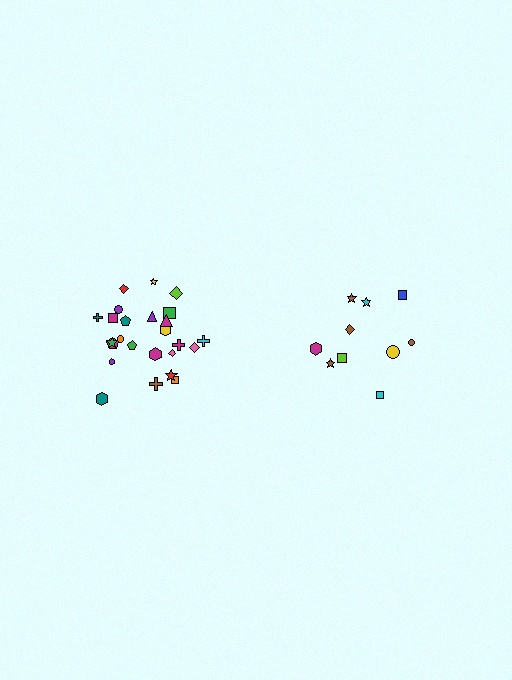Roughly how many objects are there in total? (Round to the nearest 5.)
Roughly 35 objects in total.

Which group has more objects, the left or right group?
The left group.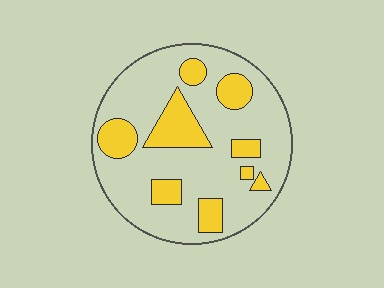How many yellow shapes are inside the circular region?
9.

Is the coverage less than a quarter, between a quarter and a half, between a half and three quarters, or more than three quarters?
Less than a quarter.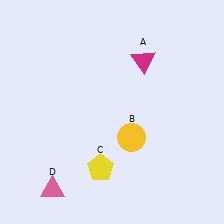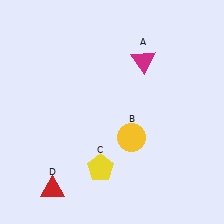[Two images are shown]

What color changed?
The triangle (D) changed from pink in Image 1 to red in Image 2.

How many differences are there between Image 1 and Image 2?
There is 1 difference between the two images.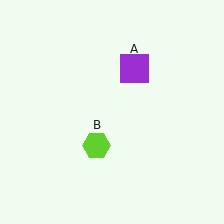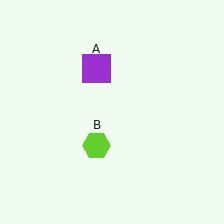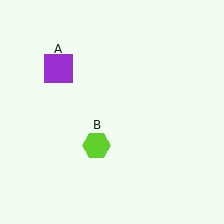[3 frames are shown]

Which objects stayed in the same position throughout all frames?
Lime hexagon (object B) remained stationary.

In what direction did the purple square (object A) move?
The purple square (object A) moved left.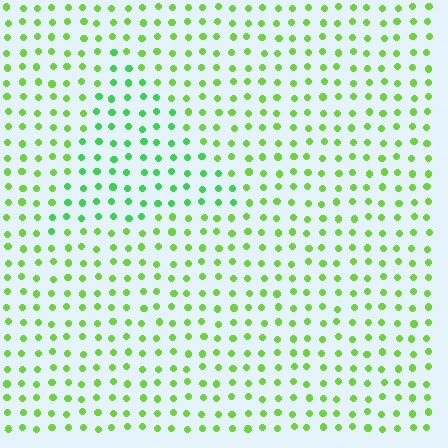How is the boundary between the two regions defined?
The boundary is defined purely by a slight shift in hue (about 28 degrees). Spacing, size, and orientation are identical on both sides.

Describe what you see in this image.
The image is filled with small lime elements in a uniform arrangement. A triangle-shaped region is visible where the elements are tinted to a slightly different hue, forming a subtle color boundary.